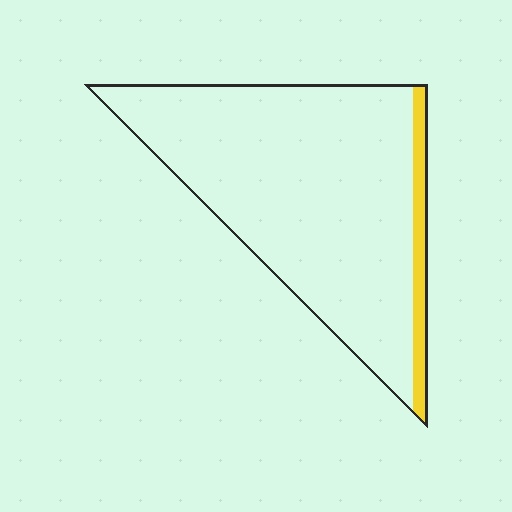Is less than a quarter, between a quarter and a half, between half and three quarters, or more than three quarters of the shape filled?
Less than a quarter.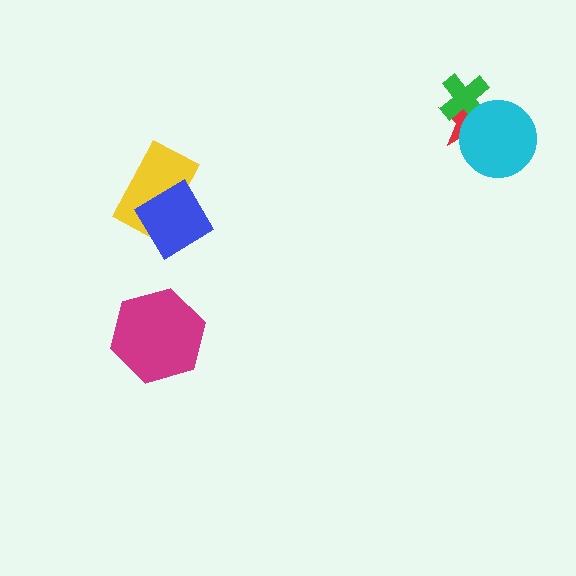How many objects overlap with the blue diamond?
1 object overlaps with the blue diamond.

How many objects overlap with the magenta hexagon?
0 objects overlap with the magenta hexagon.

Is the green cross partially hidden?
Yes, it is partially covered by another shape.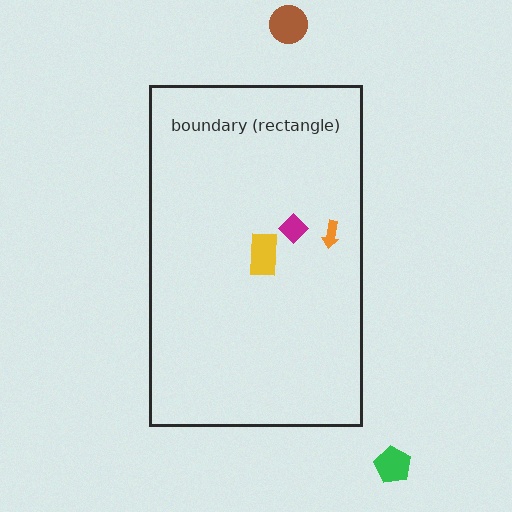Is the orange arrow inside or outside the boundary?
Inside.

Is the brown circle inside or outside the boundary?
Outside.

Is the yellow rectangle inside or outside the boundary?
Inside.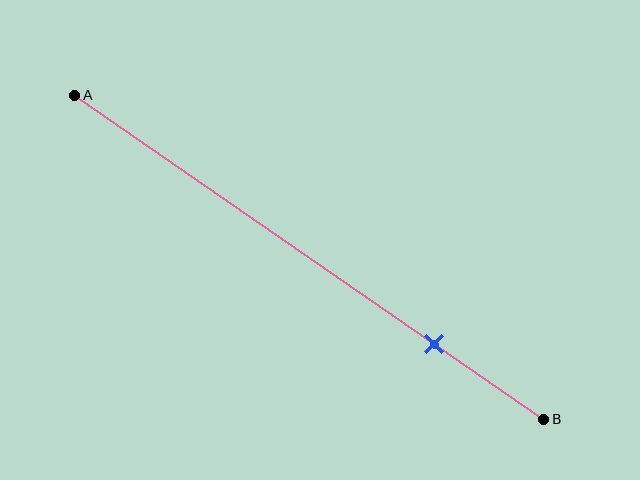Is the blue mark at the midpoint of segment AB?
No, the mark is at about 75% from A, not at the 50% midpoint.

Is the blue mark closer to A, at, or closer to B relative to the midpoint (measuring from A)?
The blue mark is closer to point B than the midpoint of segment AB.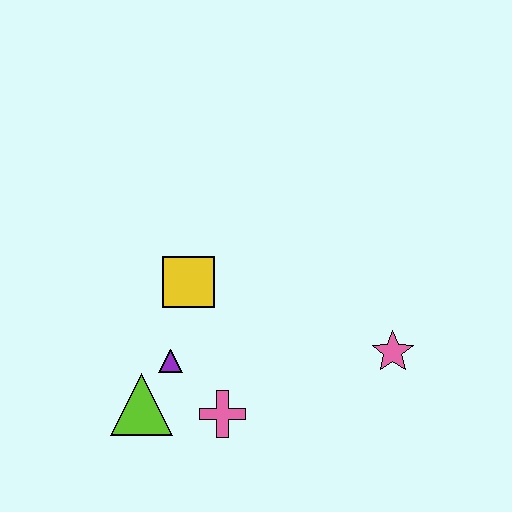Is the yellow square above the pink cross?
Yes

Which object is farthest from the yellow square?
The pink star is farthest from the yellow square.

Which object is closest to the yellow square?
The purple triangle is closest to the yellow square.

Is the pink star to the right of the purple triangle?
Yes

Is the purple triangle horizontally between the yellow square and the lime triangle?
Yes